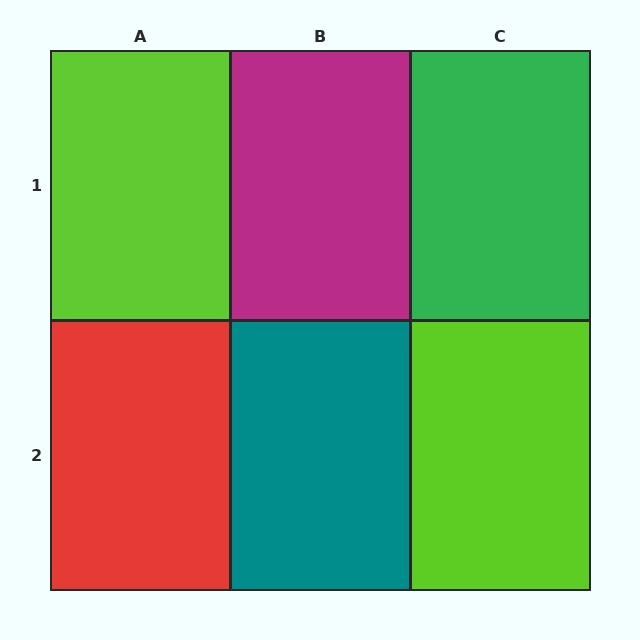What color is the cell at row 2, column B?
Teal.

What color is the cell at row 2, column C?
Lime.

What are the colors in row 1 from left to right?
Lime, magenta, green.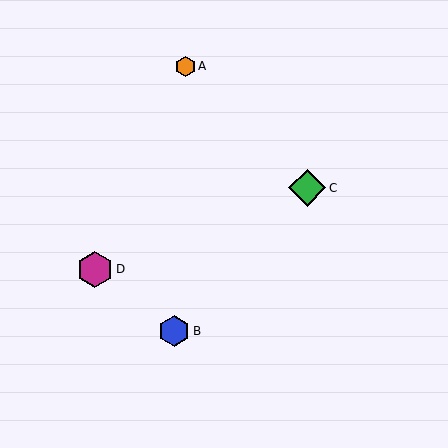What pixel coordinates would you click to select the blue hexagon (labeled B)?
Click at (174, 331) to select the blue hexagon B.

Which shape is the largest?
The green diamond (labeled C) is the largest.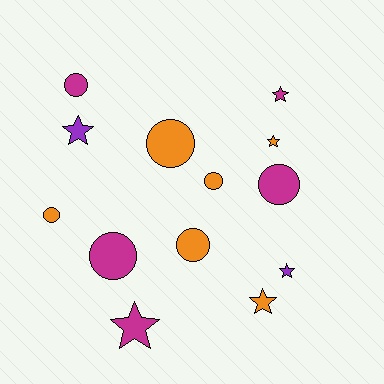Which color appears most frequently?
Orange, with 6 objects.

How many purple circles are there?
There are no purple circles.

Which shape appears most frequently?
Circle, with 7 objects.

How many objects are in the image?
There are 13 objects.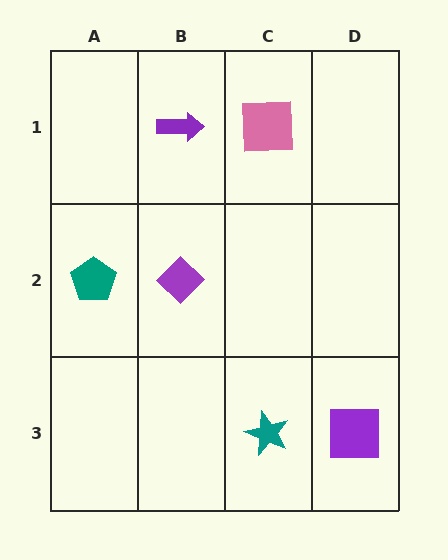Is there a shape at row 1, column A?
No, that cell is empty.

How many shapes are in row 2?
2 shapes.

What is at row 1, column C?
A pink square.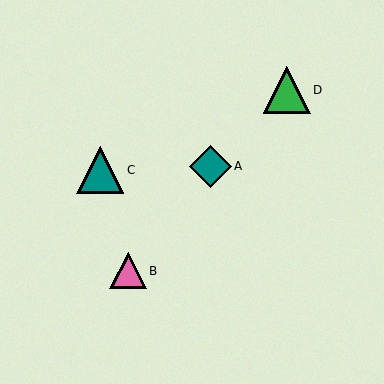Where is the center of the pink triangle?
The center of the pink triangle is at (128, 271).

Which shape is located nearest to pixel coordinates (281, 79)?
The green triangle (labeled D) at (287, 90) is nearest to that location.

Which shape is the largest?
The teal triangle (labeled C) is the largest.